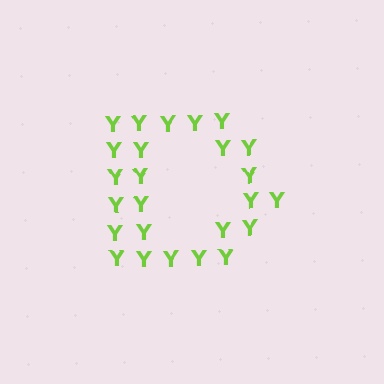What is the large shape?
The large shape is the letter D.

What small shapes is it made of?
It is made of small letter Y's.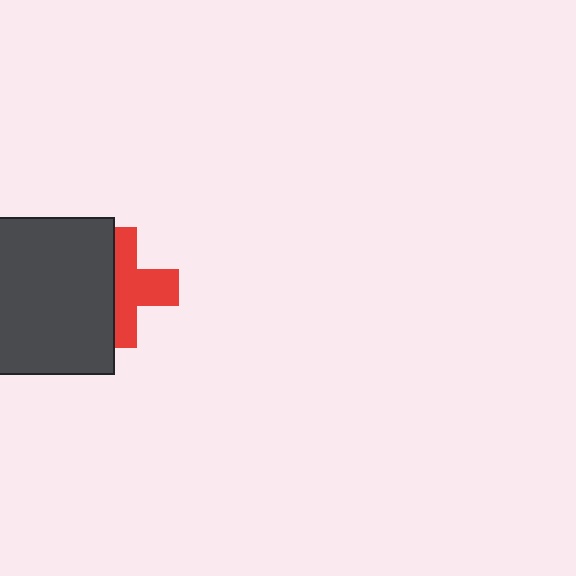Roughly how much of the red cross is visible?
About half of it is visible (roughly 55%).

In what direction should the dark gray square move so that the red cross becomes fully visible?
The dark gray square should move left. That is the shortest direction to clear the overlap and leave the red cross fully visible.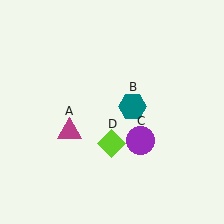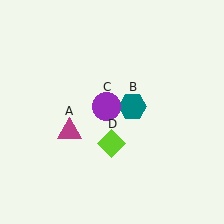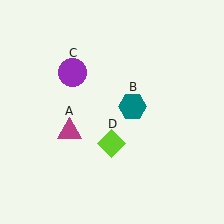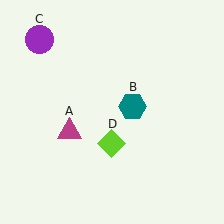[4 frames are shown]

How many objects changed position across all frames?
1 object changed position: purple circle (object C).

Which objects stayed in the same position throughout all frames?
Magenta triangle (object A) and teal hexagon (object B) and lime diamond (object D) remained stationary.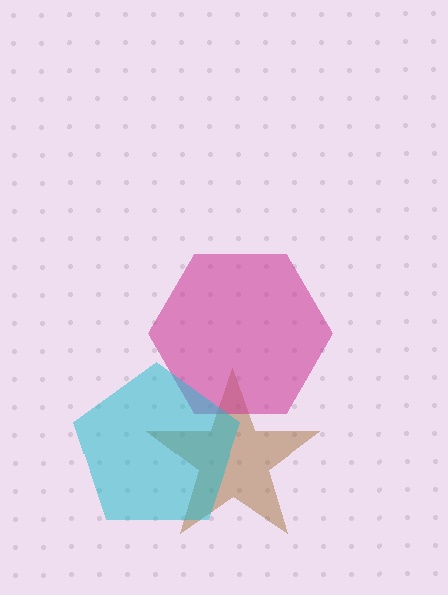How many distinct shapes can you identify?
There are 3 distinct shapes: a brown star, a magenta hexagon, a cyan pentagon.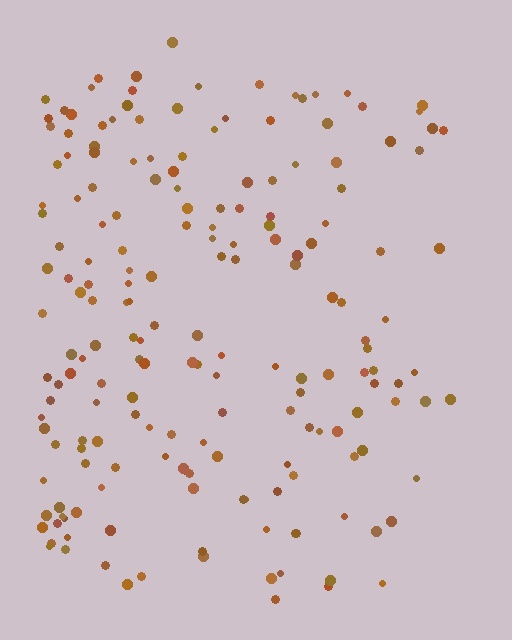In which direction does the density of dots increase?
From right to left, with the left side densest.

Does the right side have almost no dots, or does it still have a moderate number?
Still a moderate number, just noticeably fewer than the left.